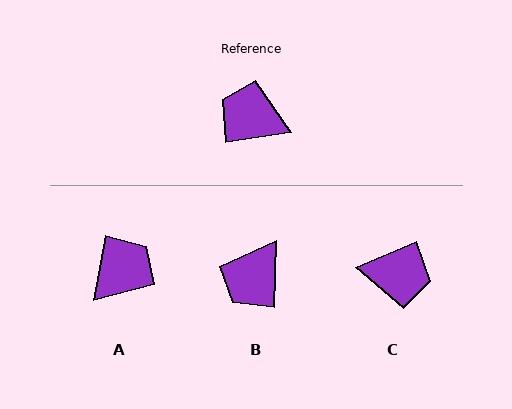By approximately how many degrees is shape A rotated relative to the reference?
Approximately 109 degrees clockwise.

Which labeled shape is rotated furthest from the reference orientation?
C, about 165 degrees away.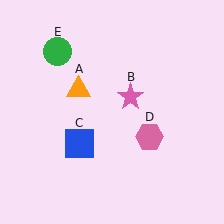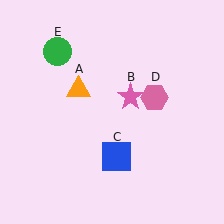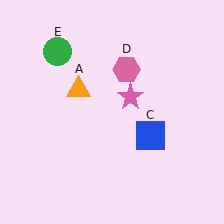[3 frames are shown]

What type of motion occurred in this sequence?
The blue square (object C), pink hexagon (object D) rotated counterclockwise around the center of the scene.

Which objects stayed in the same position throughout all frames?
Orange triangle (object A) and pink star (object B) and green circle (object E) remained stationary.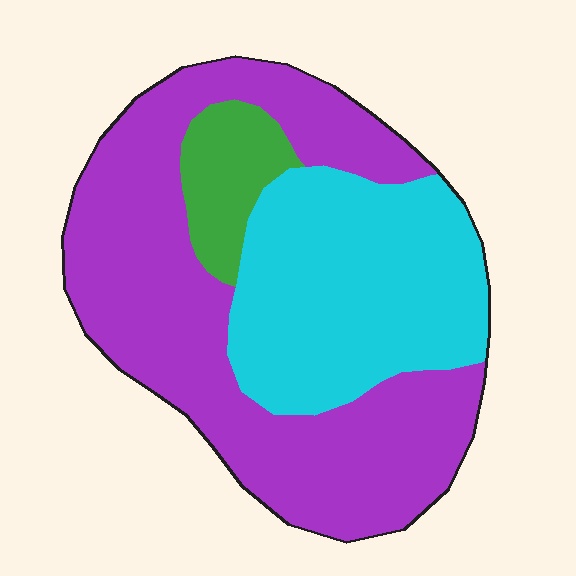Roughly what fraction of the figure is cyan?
Cyan takes up about one third (1/3) of the figure.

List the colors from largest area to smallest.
From largest to smallest: purple, cyan, green.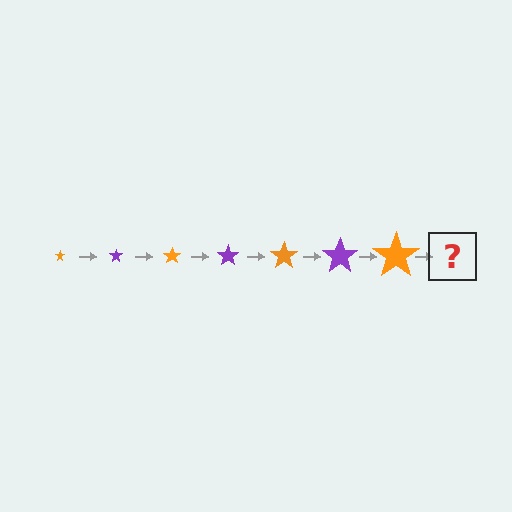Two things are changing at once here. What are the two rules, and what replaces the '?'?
The two rules are that the star grows larger each step and the color cycles through orange and purple. The '?' should be a purple star, larger than the previous one.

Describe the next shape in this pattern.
It should be a purple star, larger than the previous one.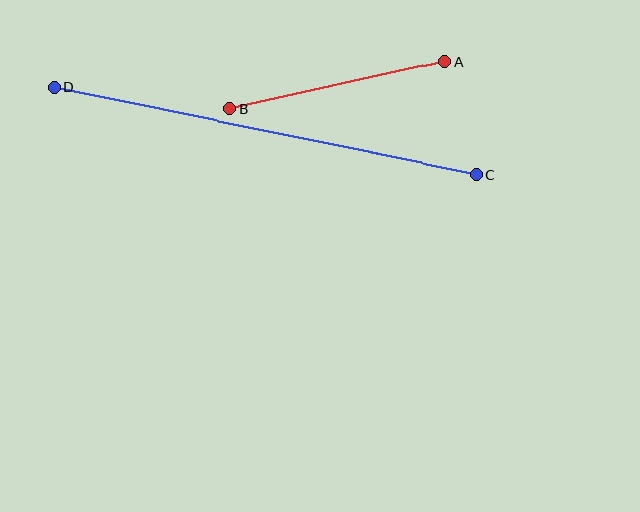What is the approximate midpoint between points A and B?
The midpoint is at approximately (337, 85) pixels.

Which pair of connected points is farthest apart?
Points C and D are farthest apart.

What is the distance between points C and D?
The distance is approximately 432 pixels.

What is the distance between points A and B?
The distance is approximately 221 pixels.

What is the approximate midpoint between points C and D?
The midpoint is at approximately (265, 131) pixels.